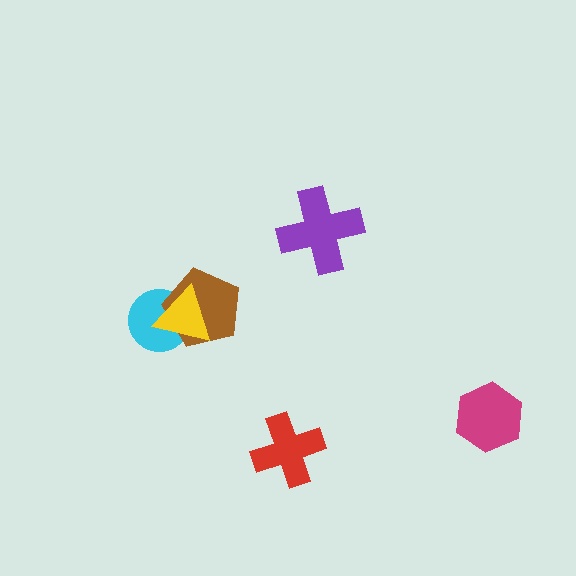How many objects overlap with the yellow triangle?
2 objects overlap with the yellow triangle.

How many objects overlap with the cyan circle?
2 objects overlap with the cyan circle.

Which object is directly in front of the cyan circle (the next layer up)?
The brown pentagon is directly in front of the cyan circle.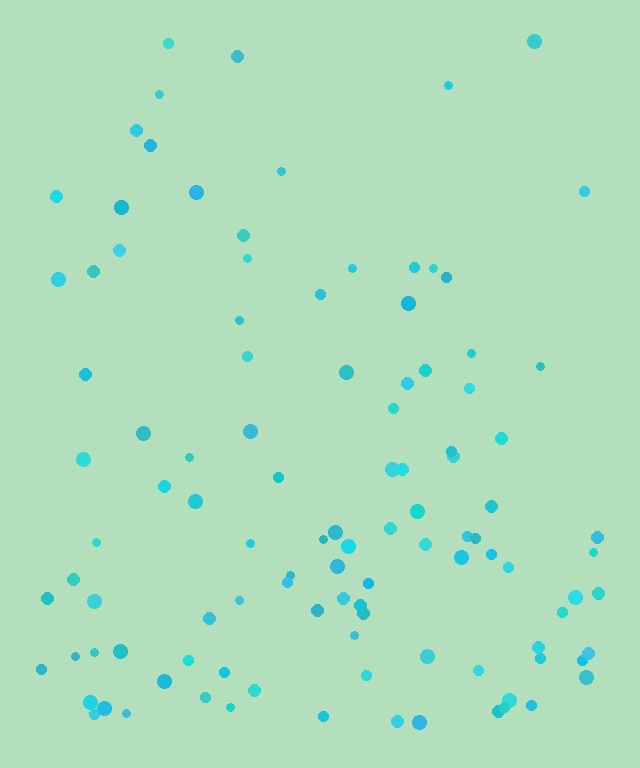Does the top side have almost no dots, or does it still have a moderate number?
Still a moderate number, just noticeably fewer than the bottom.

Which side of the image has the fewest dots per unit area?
The top.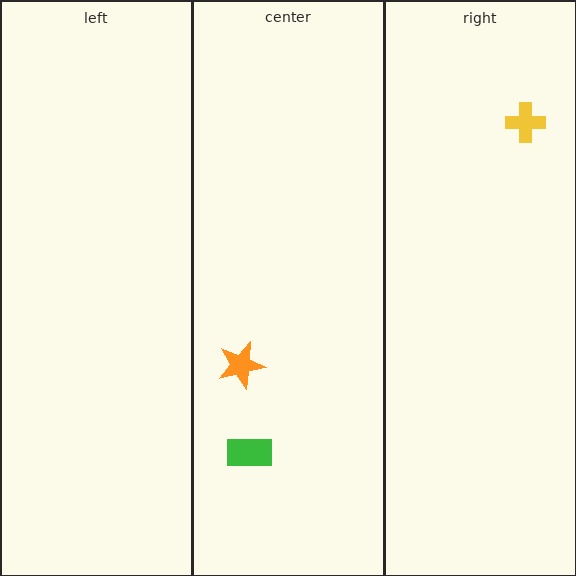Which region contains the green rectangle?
The center region.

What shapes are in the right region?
The yellow cross.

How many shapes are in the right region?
1.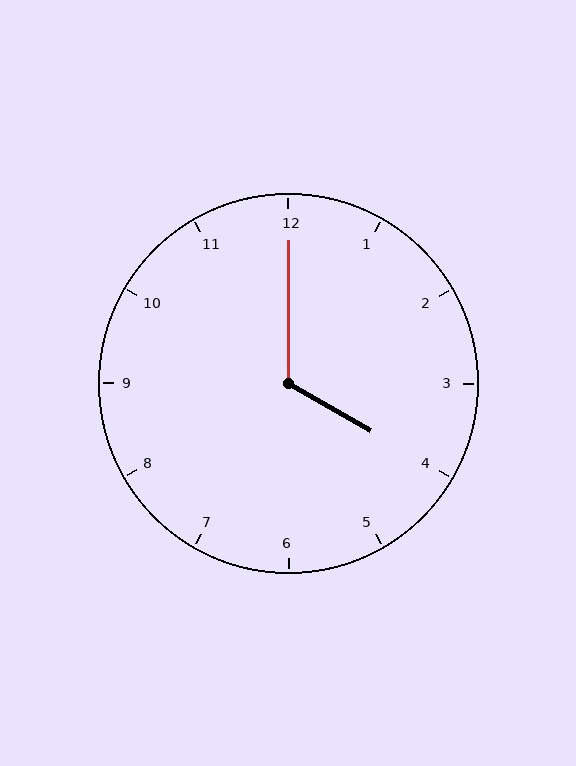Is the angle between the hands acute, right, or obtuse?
It is obtuse.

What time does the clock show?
4:00.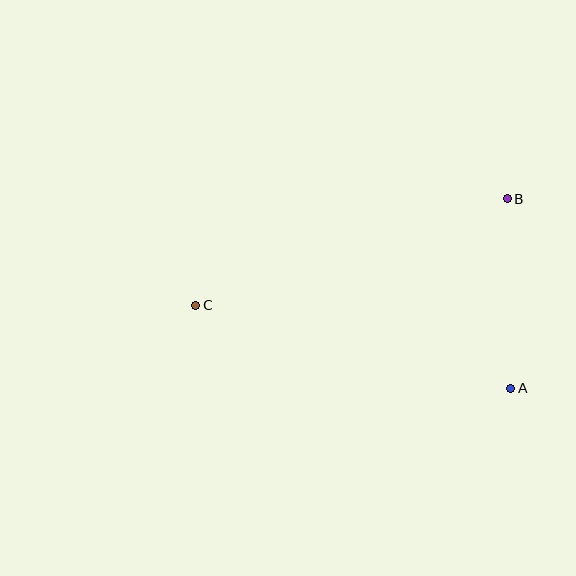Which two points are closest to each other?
Points A and B are closest to each other.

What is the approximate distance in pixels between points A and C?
The distance between A and C is approximately 326 pixels.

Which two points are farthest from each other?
Points B and C are farthest from each other.